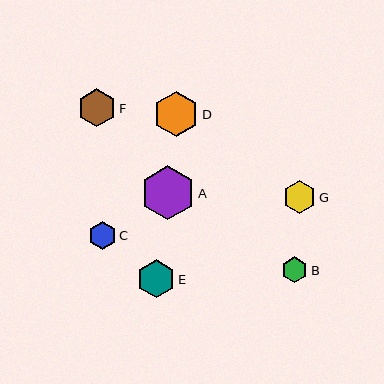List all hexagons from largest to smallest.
From largest to smallest: A, D, F, E, G, C, B.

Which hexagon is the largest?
Hexagon A is the largest with a size of approximately 54 pixels.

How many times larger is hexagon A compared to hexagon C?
Hexagon A is approximately 1.9 times the size of hexagon C.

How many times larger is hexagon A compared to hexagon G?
Hexagon A is approximately 1.6 times the size of hexagon G.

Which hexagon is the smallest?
Hexagon B is the smallest with a size of approximately 26 pixels.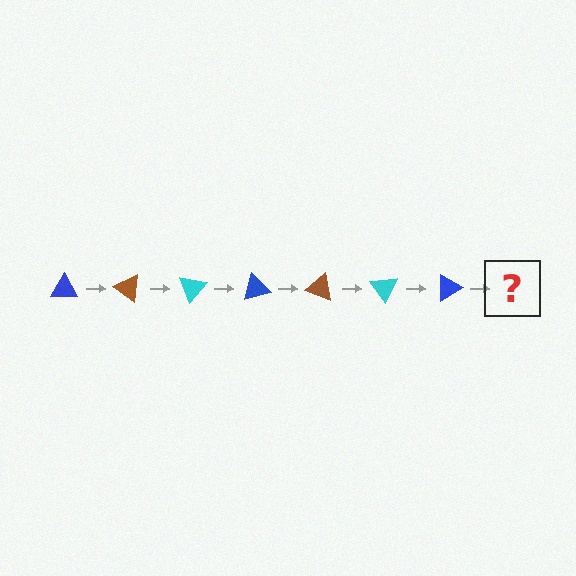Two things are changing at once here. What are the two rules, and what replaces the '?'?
The two rules are that it rotates 35 degrees each step and the color cycles through blue, brown, and cyan. The '?' should be a brown triangle, rotated 245 degrees from the start.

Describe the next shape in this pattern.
It should be a brown triangle, rotated 245 degrees from the start.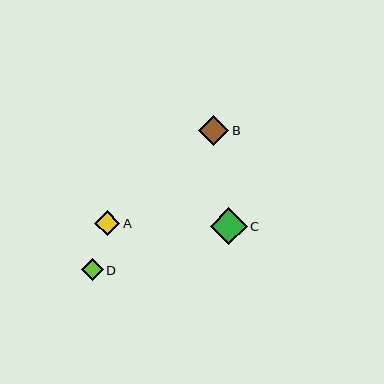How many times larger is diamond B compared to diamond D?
Diamond B is approximately 1.4 times the size of diamond D.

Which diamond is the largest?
Diamond C is the largest with a size of approximately 37 pixels.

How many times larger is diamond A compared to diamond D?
Diamond A is approximately 1.1 times the size of diamond D.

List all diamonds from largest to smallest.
From largest to smallest: C, B, A, D.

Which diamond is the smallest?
Diamond D is the smallest with a size of approximately 22 pixels.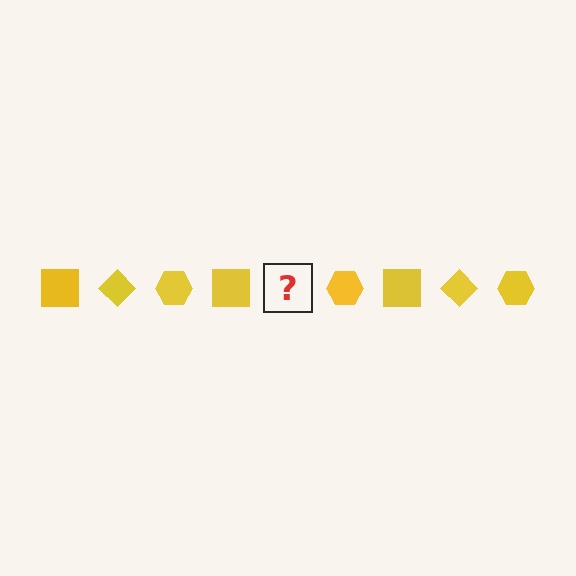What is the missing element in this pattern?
The missing element is a yellow diamond.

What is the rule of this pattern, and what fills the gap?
The rule is that the pattern cycles through square, diamond, hexagon shapes in yellow. The gap should be filled with a yellow diamond.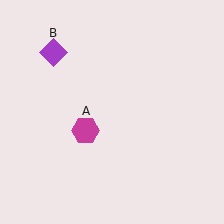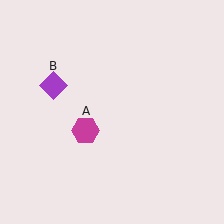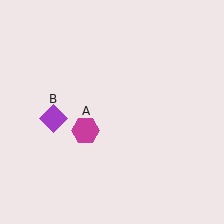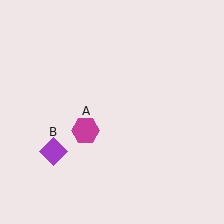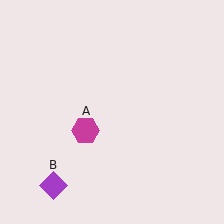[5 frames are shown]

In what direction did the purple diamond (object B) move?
The purple diamond (object B) moved down.